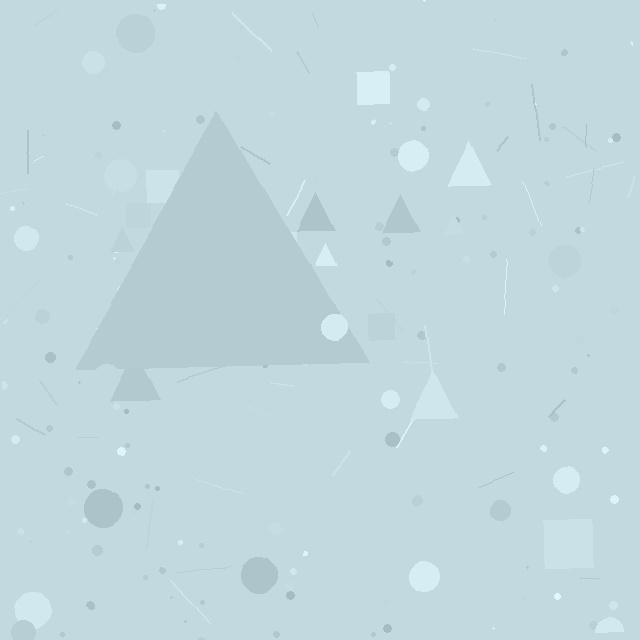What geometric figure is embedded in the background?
A triangle is embedded in the background.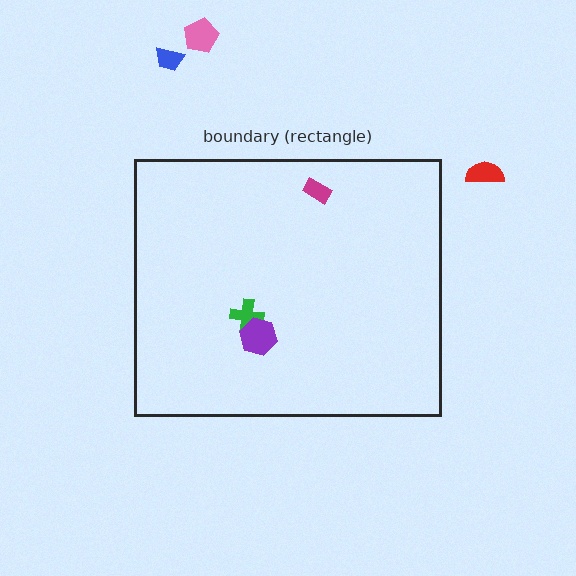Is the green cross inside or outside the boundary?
Inside.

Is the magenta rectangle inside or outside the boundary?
Inside.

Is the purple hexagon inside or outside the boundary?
Inside.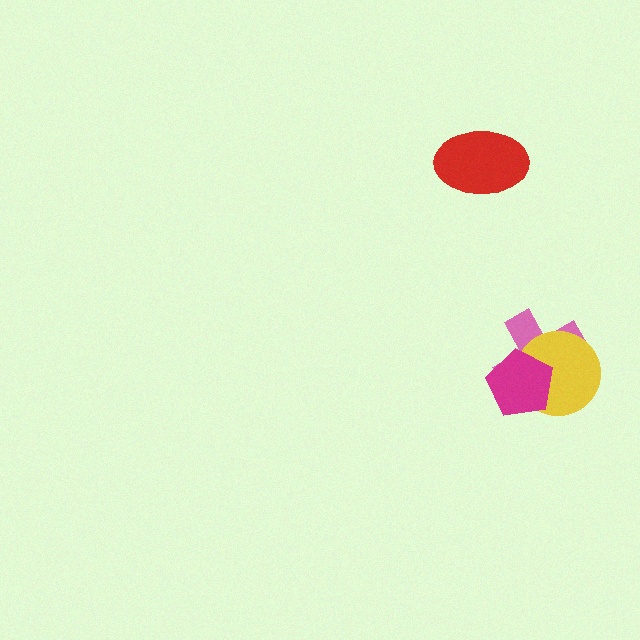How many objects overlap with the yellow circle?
2 objects overlap with the yellow circle.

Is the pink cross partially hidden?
Yes, it is partially covered by another shape.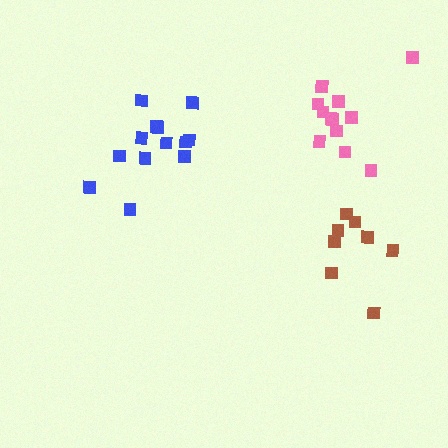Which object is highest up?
The pink cluster is topmost.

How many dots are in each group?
Group 1: 13 dots, Group 2: 12 dots, Group 3: 8 dots (33 total).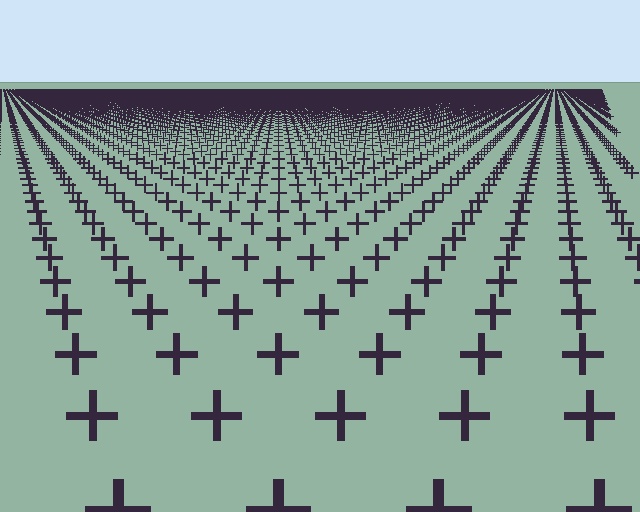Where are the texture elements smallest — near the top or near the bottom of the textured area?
Near the top.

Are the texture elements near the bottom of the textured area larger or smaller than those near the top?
Larger. Near the bottom, elements are closer to the viewer and appear at a bigger on-screen size.